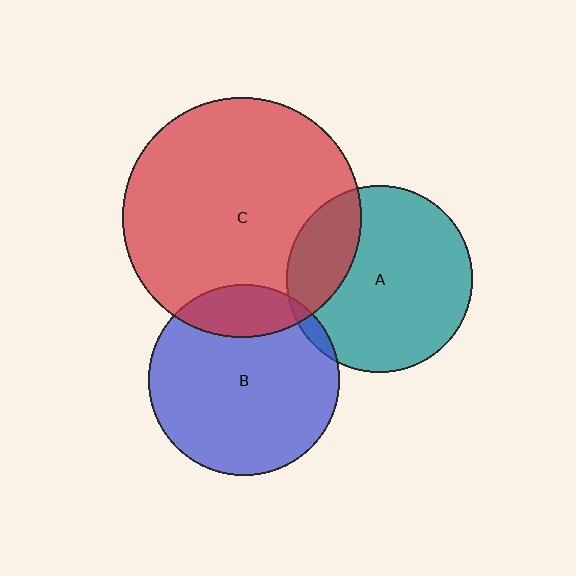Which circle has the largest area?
Circle C (red).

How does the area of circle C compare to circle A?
Approximately 1.7 times.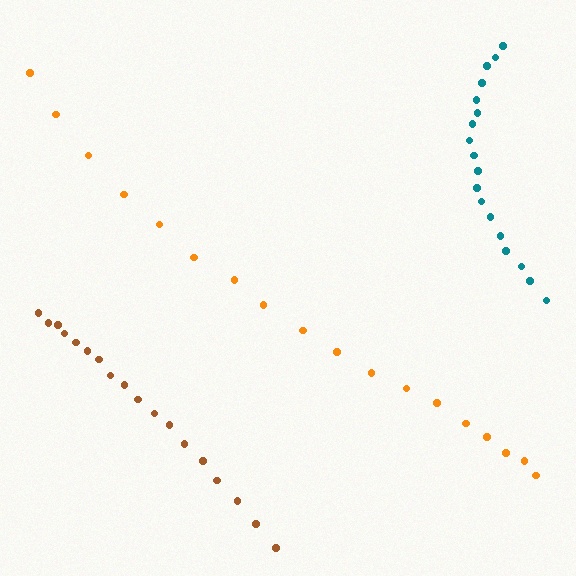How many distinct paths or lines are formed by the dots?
There are 3 distinct paths.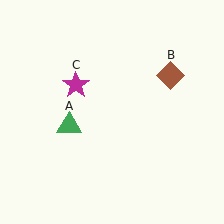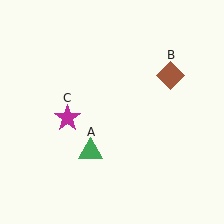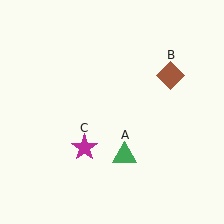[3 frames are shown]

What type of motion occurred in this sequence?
The green triangle (object A), magenta star (object C) rotated counterclockwise around the center of the scene.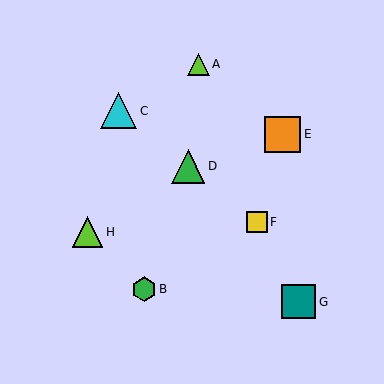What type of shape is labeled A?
Shape A is a lime triangle.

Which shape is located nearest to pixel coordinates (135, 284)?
The green hexagon (labeled B) at (144, 289) is nearest to that location.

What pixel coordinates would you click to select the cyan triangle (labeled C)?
Click at (119, 111) to select the cyan triangle C.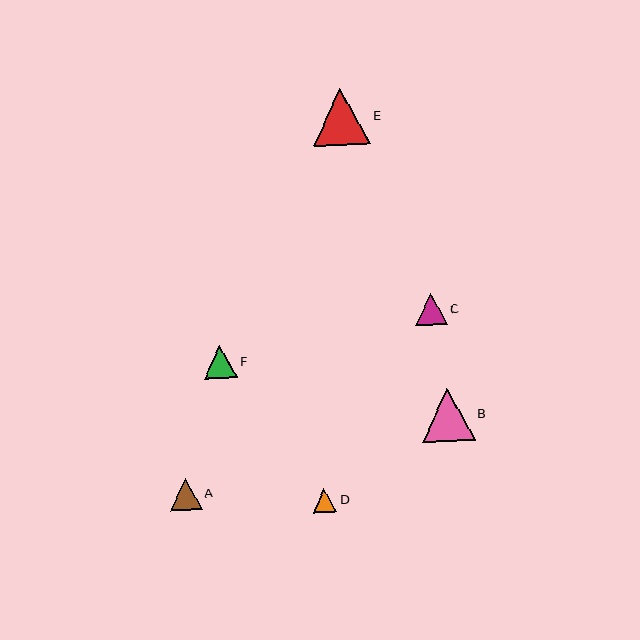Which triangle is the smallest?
Triangle D is the smallest with a size of approximately 24 pixels.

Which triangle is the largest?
Triangle E is the largest with a size of approximately 57 pixels.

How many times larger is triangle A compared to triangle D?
Triangle A is approximately 1.3 times the size of triangle D.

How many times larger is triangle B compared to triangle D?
Triangle B is approximately 2.2 times the size of triangle D.